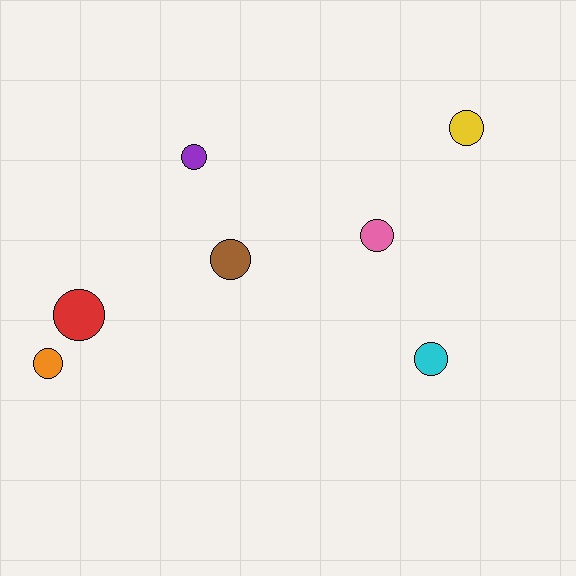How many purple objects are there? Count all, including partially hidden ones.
There is 1 purple object.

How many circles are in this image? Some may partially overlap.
There are 7 circles.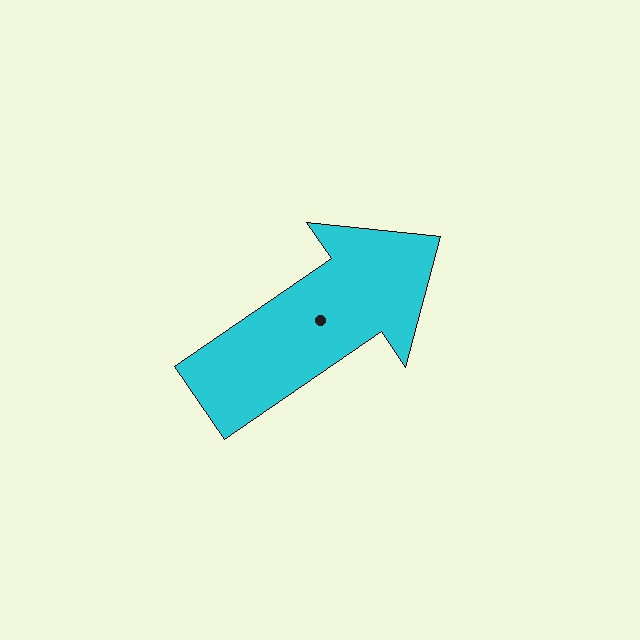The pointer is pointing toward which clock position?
Roughly 2 o'clock.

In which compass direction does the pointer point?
Northeast.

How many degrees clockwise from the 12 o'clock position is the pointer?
Approximately 55 degrees.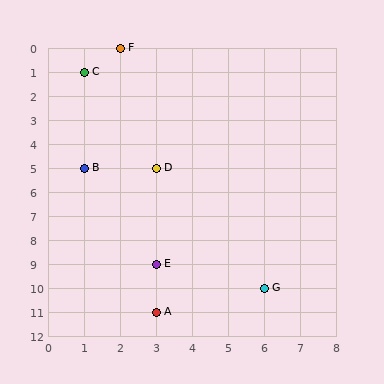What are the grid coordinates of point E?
Point E is at grid coordinates (3, 9).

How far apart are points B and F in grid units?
Points B and F are 1 column and 5 rows apart (about 5.1 grid units diagonally).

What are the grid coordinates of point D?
Point D is at grid coordinates (3, 5).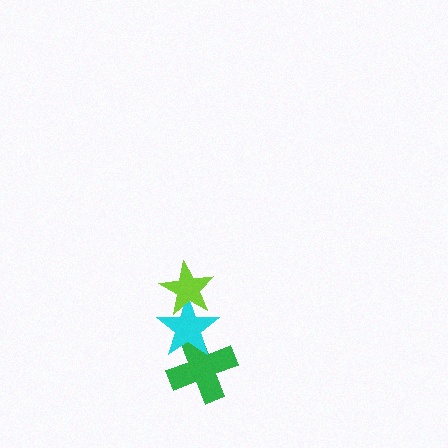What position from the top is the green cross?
The green cross is 3rd from the top.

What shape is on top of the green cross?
The cyan star is on top of the green cross.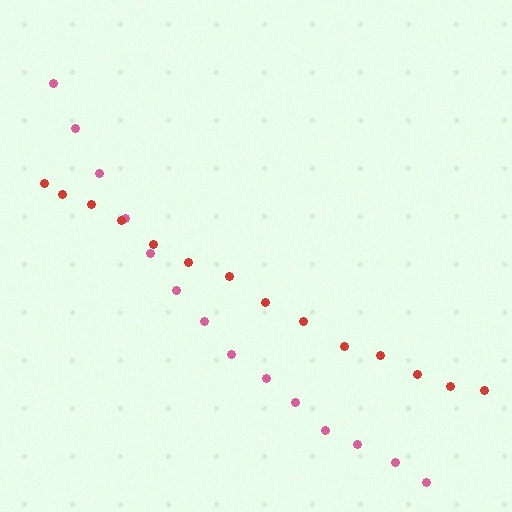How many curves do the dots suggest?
There are 2 distinct paths.